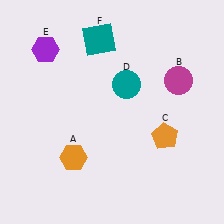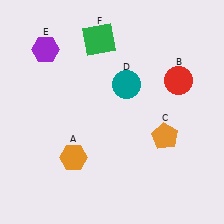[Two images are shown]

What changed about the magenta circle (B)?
In Image 1, B is magenta. In Image 2, it changed to red.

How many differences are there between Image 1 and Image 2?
There are 2 differences between the two images.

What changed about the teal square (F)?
In Image 1, F is teal. In Image 2, it changed to green.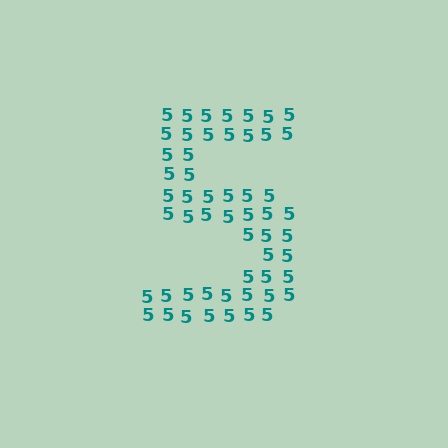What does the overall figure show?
The overall figure shows the digit 5.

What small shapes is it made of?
It is made of small digit 5's.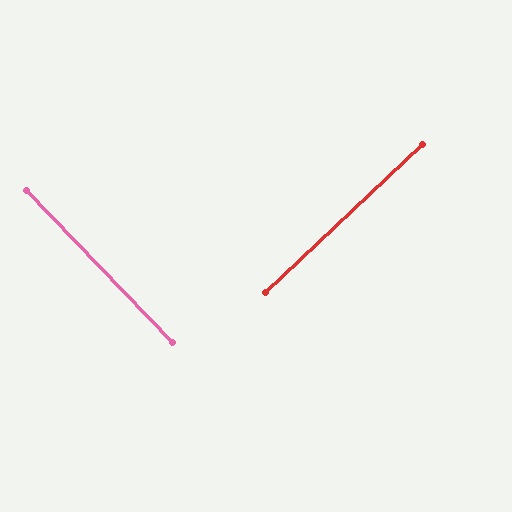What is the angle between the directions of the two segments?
Approximately 89 degrees.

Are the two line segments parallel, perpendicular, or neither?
Perpendicular — they meet at approximately 89°.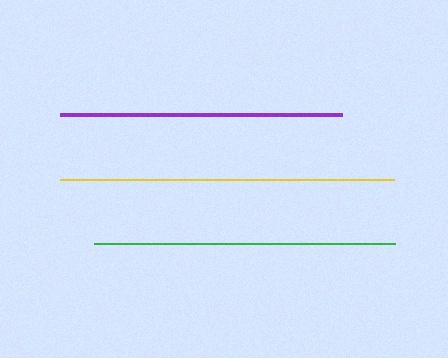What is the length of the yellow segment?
The yellow segment is approximately 334 pixels long.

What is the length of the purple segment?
The purple segment is approximately 282 pixels long.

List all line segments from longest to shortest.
From longest to shortest: yellow, green, purple.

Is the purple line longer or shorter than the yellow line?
The yellow line is longer than the purple line.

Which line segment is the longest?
The yellow line is the longest at approximately 334 pixels.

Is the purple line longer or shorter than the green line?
The green line is longer than the purple line.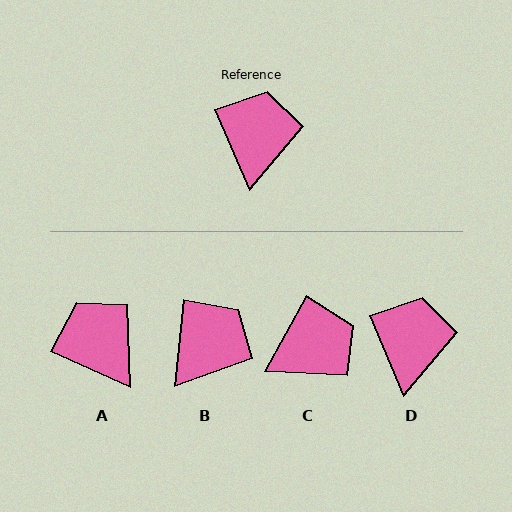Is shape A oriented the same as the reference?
No, it is off by about 42 degrees.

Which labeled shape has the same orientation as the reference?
D.